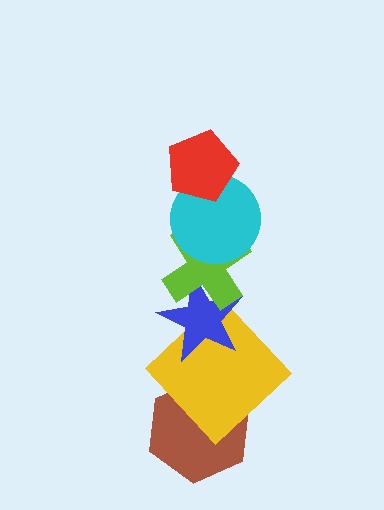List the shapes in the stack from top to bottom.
From top to bottom: the red pentagon, the cyan circle, the lime cross, the blue star, the yellow diamond, the brown hexagon.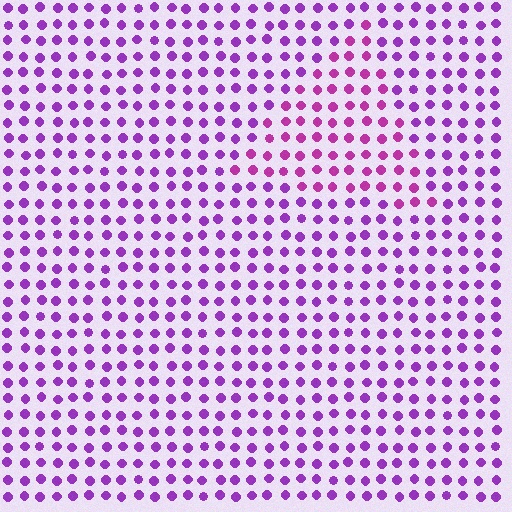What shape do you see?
I see a triangle.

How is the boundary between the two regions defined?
The boundary is defined purely by a slight shift in hue (about 27 degrees). Spacing, size, and orientation are identical on both sides.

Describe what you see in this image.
The image is filled with small purple elements in a uniform arrangement. A triangle-shaped region is visible where the elements are tinted to a slightly different hue, forming a subtle color boundary.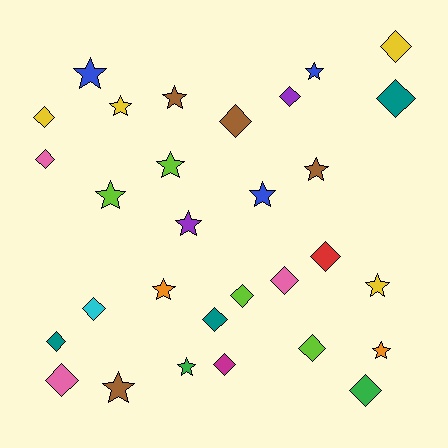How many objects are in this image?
There are 30 objects.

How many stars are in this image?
There are 14 stars.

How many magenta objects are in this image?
There is 1 magenta object.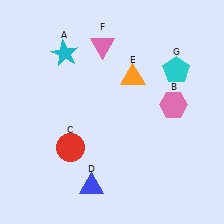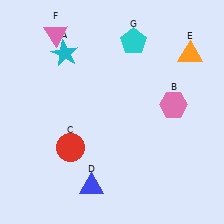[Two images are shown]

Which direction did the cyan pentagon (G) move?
The cyan pentagon (G) moved left.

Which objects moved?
The objects that moved are: the orange triangle (E), the pink triangle (F), the cyan pentagon (G).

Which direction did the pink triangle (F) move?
The pink triangle (F) moved left.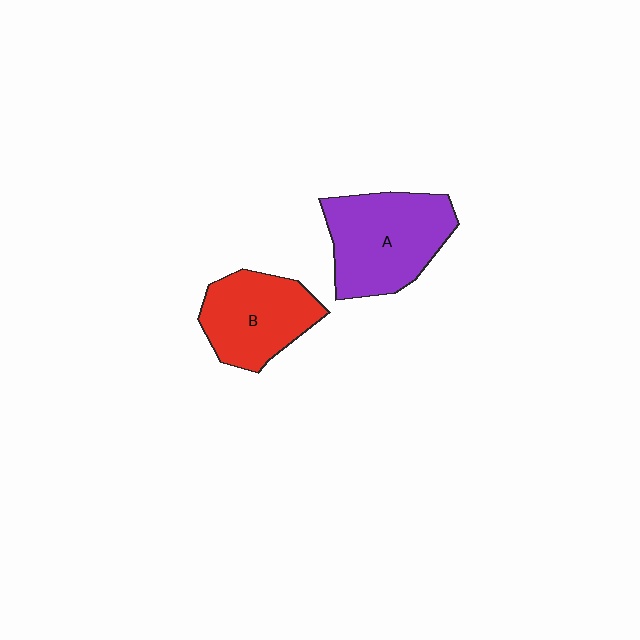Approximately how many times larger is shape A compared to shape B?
Approximately 1.3 times.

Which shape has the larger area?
Shape A (purple).